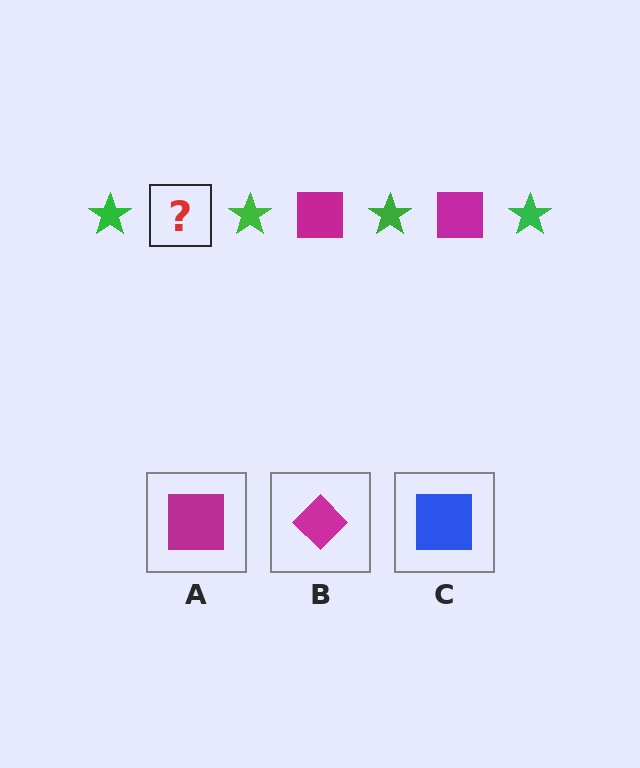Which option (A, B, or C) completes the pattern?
A.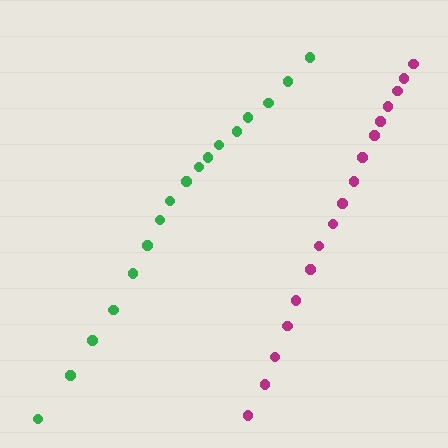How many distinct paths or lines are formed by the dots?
There are 2 distinct paths.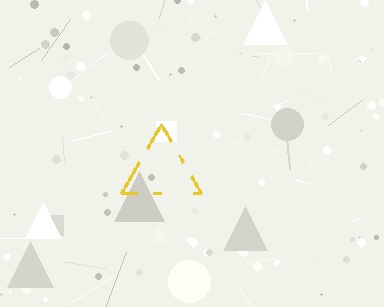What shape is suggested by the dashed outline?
The dashed outline suggests a triangle.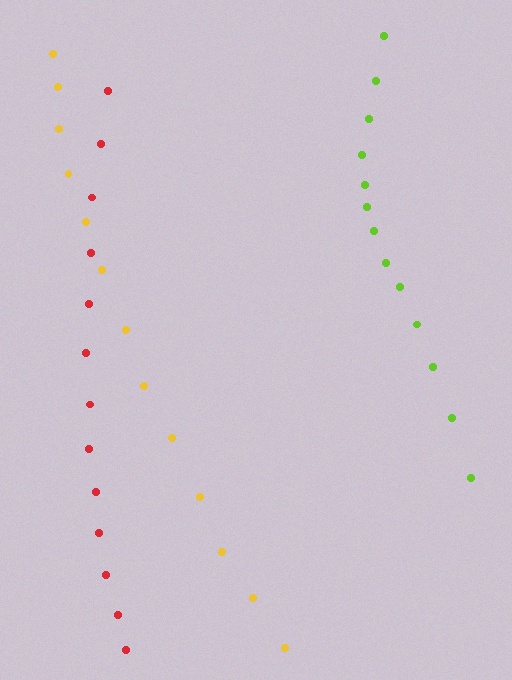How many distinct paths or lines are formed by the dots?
There are 3 distinct paths.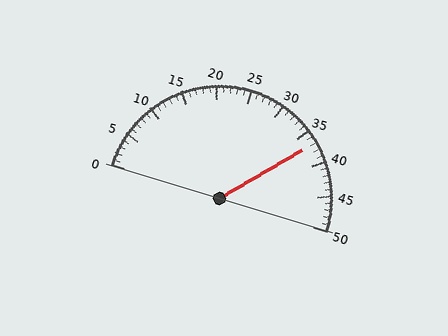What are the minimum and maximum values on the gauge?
The gauge ranges from 0 to 50.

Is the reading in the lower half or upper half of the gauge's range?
The reading is in the upper half of the range (0 to 50).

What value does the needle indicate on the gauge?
The needle indicates approximately 37.